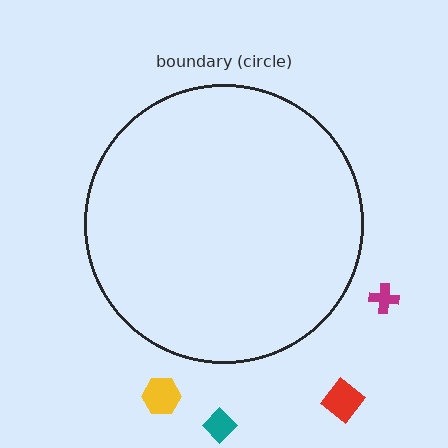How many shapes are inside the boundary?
0 inside, 4 outside.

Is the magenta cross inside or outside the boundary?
Outside.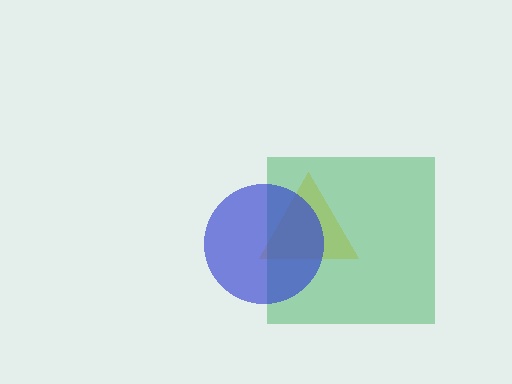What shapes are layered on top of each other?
The layered shapes are: a yellow triangle, a green square, a blue circle.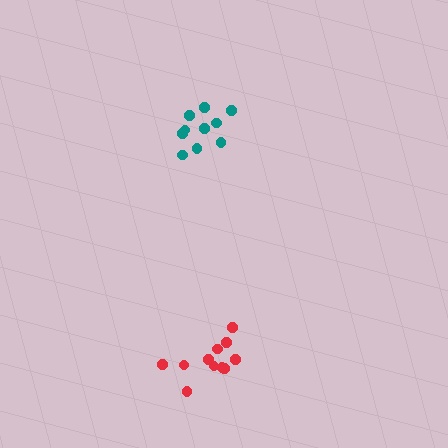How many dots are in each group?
Group 1: 11 dots, Group 2: 10 dots (21 total).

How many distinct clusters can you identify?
There are 2 distinct clusters.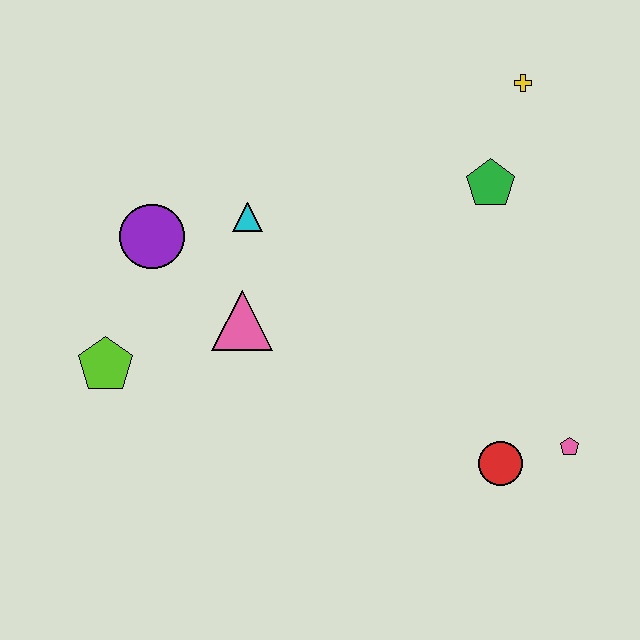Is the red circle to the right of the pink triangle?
Yes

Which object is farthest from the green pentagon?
The lime pentagon is farthest from the green pentagon.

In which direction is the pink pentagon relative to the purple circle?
The pink pentagon is to the right of the purple circle.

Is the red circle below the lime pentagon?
Yes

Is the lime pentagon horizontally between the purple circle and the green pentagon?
No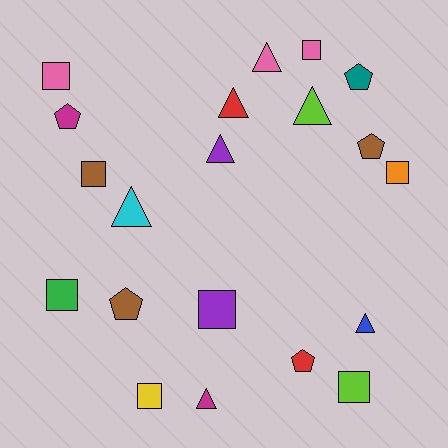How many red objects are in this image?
There are 2 red objects.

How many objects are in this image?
There are 20 objects.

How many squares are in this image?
There are 8 squares.